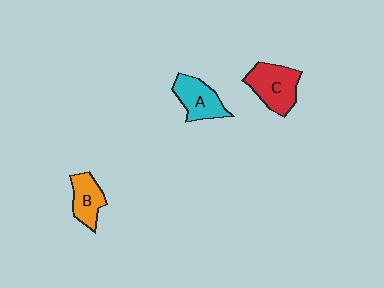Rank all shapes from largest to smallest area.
From largest to smallest: C (red), A (cyan), B (orange).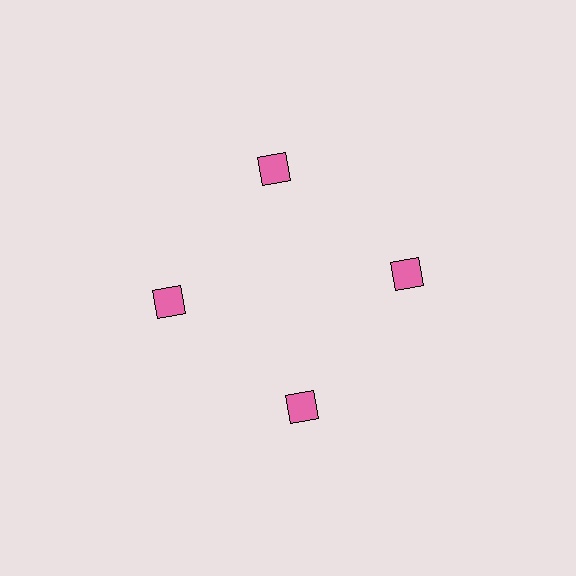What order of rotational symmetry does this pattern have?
This pattern has 4-fold rotational symmetry.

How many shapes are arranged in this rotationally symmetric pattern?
There are 4 shapes, arranged in 4 groups of 1.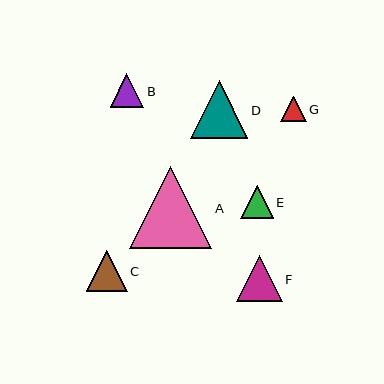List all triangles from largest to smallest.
From largest to smallest: A, D, F, C, B, E, G.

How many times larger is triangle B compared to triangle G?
Triangle B is approximately 1.3 times the size of triangle G.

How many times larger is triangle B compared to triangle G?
Triangle B is approximately 1.3 times the size of triangle G.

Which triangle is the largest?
Triangle A is the largest with a size of approximately 82 pixels.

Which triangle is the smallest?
Triangle G is the smallest with a size of approximately 25 pixels.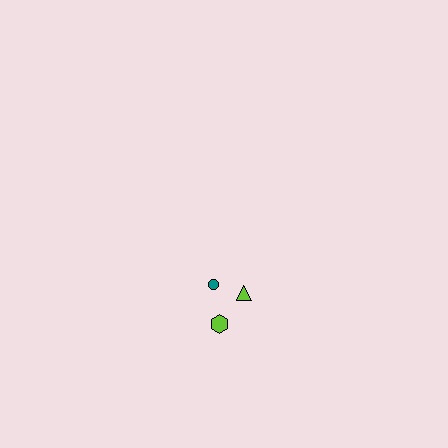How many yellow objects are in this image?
There are no yellow objects.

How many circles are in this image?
There is 1 circle.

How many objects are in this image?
There are 3 objects.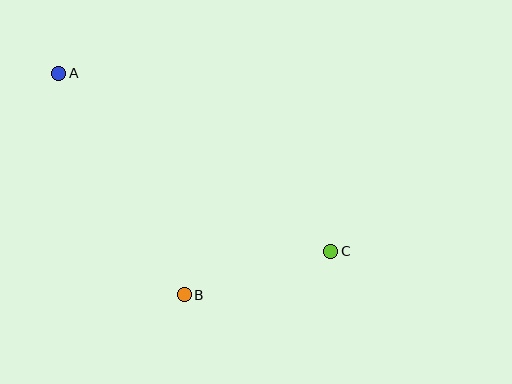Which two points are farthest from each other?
Points A and C are farthest from each other.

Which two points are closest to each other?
Points B and C are closest to each other.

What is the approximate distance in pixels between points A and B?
The distance between A and B is approximately 255 pixels.